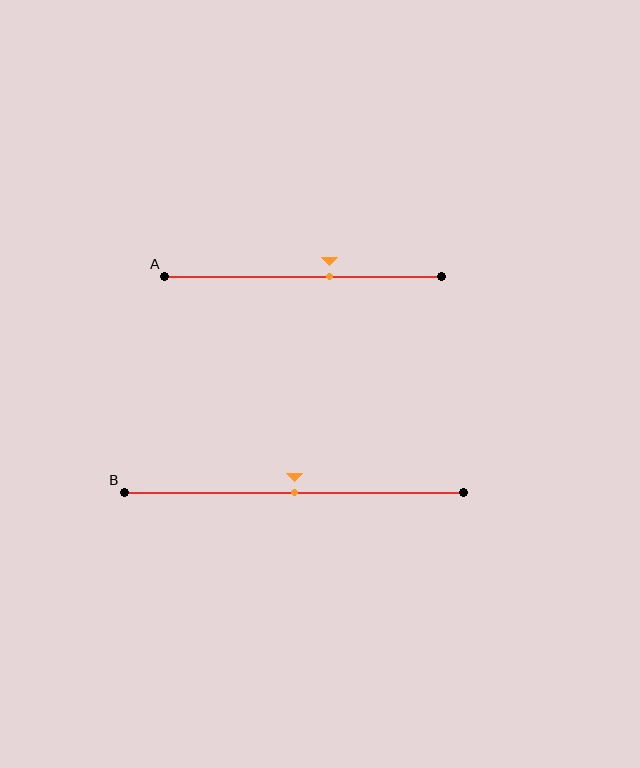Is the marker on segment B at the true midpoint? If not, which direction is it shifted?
Yes, the marker on segment B is at the true midpoint.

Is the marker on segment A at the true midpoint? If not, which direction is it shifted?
No, the marker on segment A is shifted to the right by about 10% of the segment length.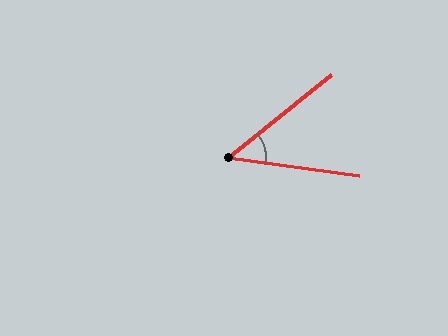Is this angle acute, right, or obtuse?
It is acute.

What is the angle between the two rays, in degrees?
Approximately 47 degrees.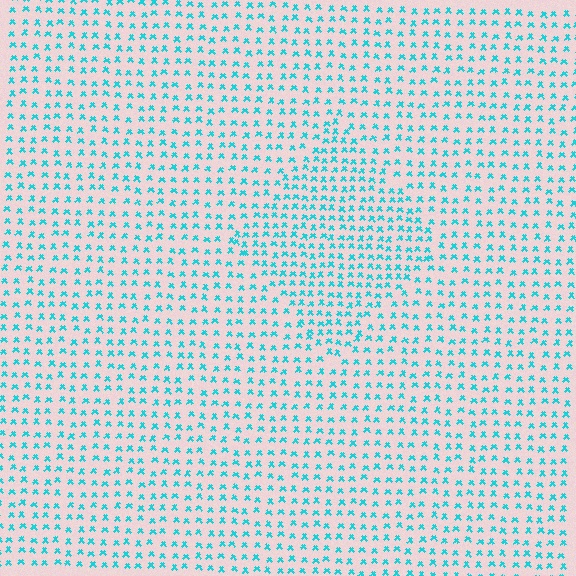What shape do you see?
I see a diamond.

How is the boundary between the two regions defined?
The boundary is defined by a change in element density (approximately 1.5x ratio). All elements are the same color, size, and shape.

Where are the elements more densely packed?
The elements are more densely packed inside the diamond boundary.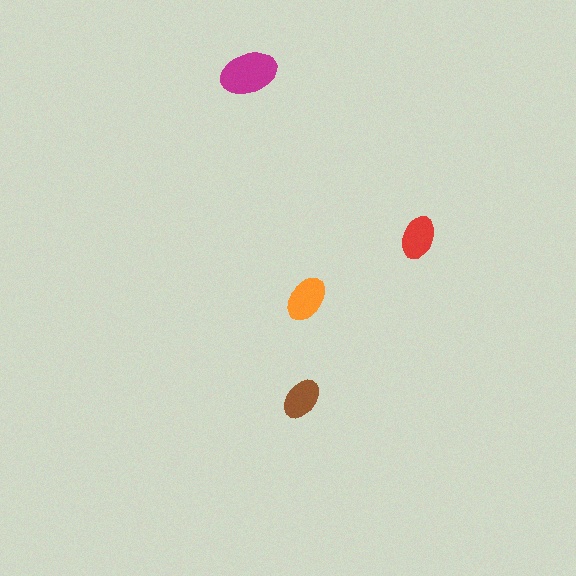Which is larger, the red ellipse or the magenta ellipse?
The magenta one.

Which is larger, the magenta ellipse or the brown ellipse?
The magenta one.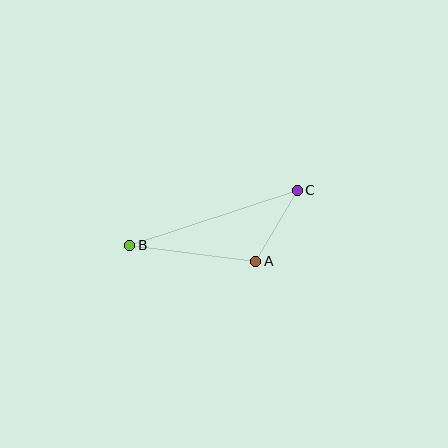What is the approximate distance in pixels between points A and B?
The distance between A and B is approximately 127 pixels.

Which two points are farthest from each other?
Points B and C are farthest from each other.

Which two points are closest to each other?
Points A and C are closest to each other.